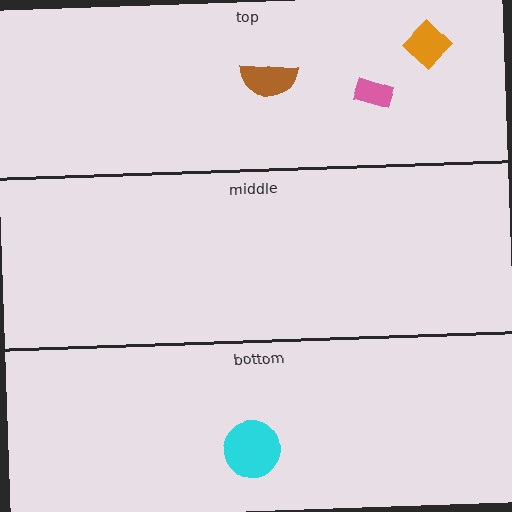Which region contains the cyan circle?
The bottom region.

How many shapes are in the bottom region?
1.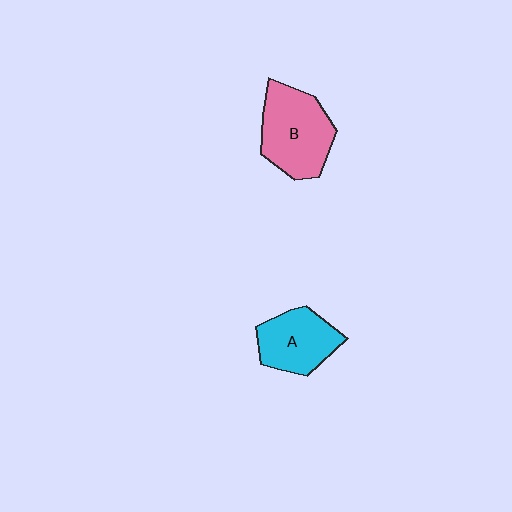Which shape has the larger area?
Shape B (pink).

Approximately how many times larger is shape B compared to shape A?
Approximately 1.3 times.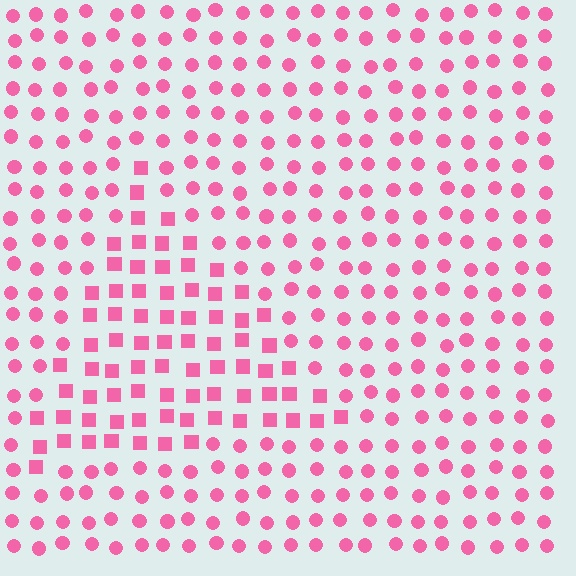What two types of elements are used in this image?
The image uses squares inside the triangle region and circles outside it.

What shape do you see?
I see a triangle.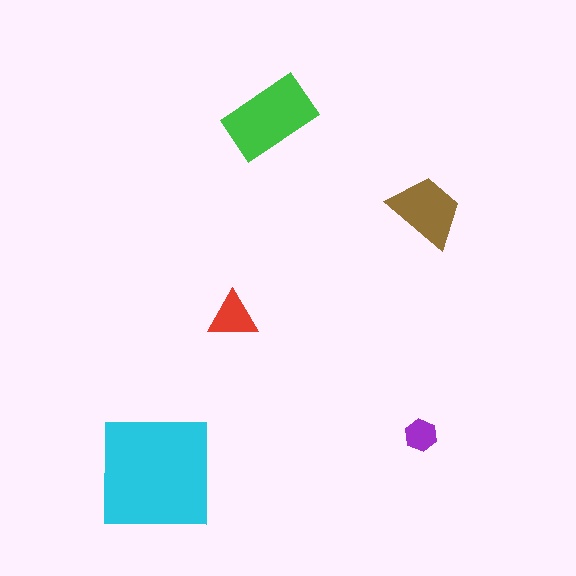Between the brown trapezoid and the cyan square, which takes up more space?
The cyan square.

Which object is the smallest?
The purple hexagon.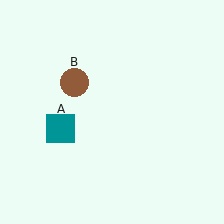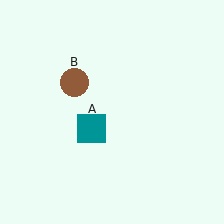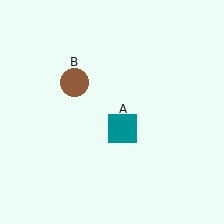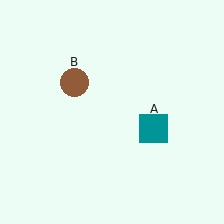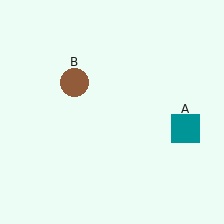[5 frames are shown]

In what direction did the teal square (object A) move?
The teal square (object A) moved right.